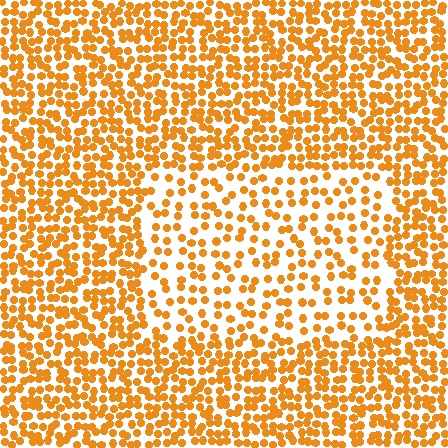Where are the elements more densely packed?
The elements are more densely packed outside the rectangle boundary.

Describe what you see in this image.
The image contains small orange elements arranged at two different densities. A rectangle-shaped region is visible where the elements are less densely packed than the surrounding area.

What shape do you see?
I see a rectangle.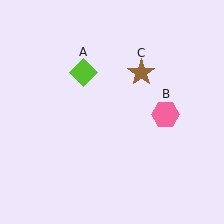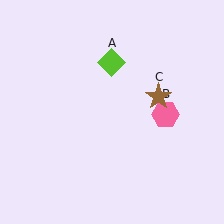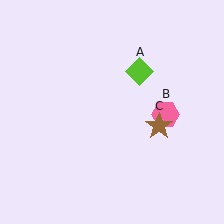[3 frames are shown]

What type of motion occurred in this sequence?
The lime diamond (object A), brown star (object C) rotated clockwise around the center of the scene.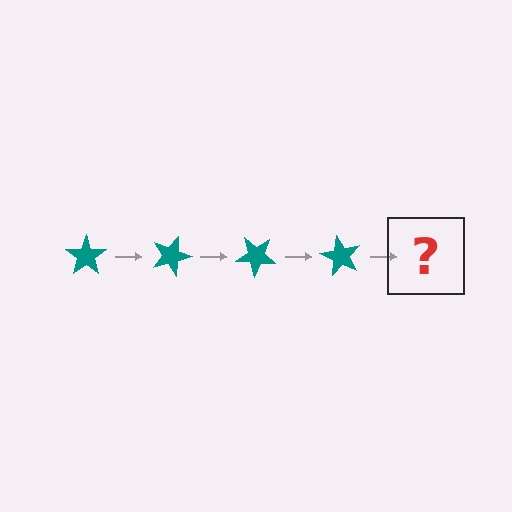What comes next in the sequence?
The next element should be a teal star rotated 80 degrees.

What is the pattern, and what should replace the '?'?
The pattern is that the star rotates 20 degrees each step. The '?' should be a teal star rotated 80 degrees.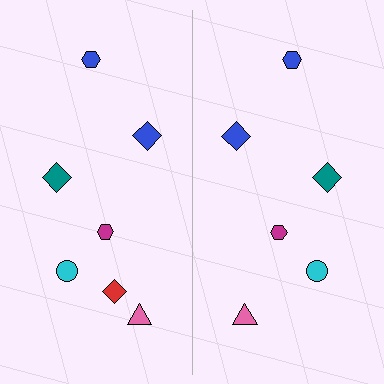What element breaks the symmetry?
A red diamond is missing from the right side.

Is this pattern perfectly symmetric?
No, the pattern is not perfectly symmetric. A red diamond is missing from the right side.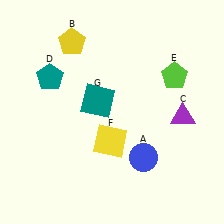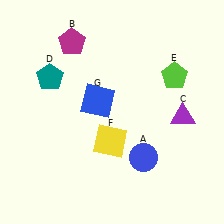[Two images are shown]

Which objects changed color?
B changed from yellow to magenta. G changed from teal to blue.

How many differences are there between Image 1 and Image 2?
There are 2 differences between the two images.